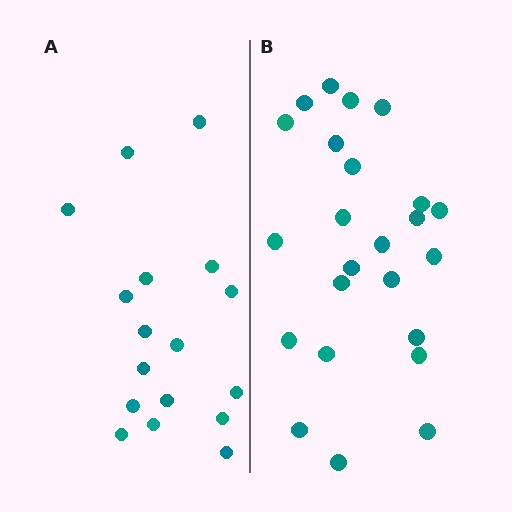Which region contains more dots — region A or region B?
Region B (the right region) has more dots.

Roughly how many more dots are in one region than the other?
Region B has roughly 8 or so more dots than region A.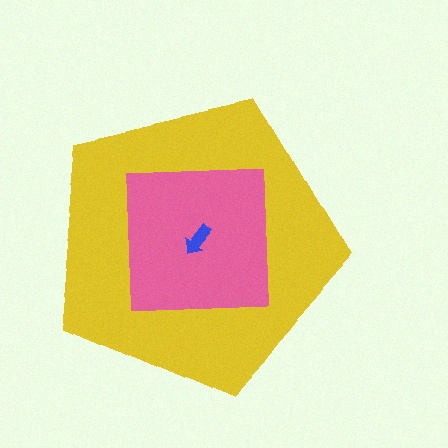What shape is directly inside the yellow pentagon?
The pink square.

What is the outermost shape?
The yellow pentagon.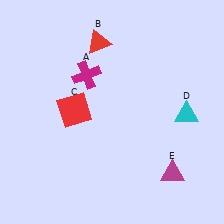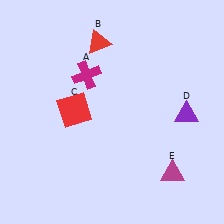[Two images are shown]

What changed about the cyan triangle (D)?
In Image 1, D is cyan. In Image 2, it changed to purple.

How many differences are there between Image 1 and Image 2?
There is 1 difference between the two images.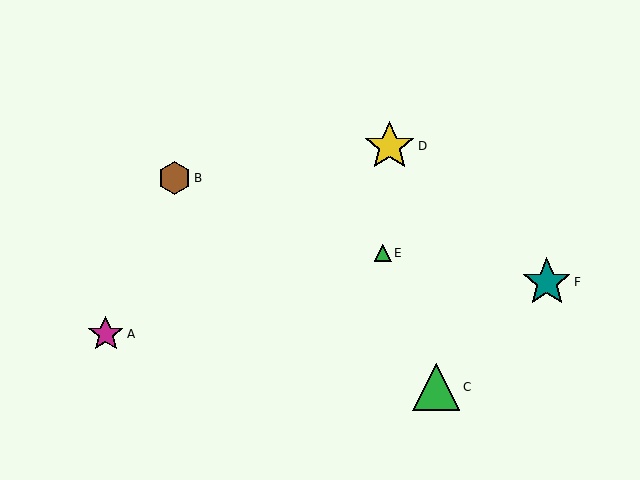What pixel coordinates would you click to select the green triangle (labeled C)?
Click at (436, 387) to select the green triangle C.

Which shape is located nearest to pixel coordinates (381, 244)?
The green triangle (labeled E) at (383, 253) is nearest to that location.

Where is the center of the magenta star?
The center of the magenta star is at (106, 334).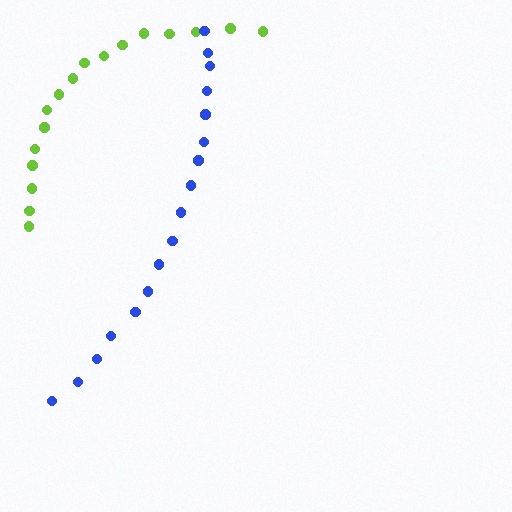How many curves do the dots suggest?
There are 2 distinct paths.